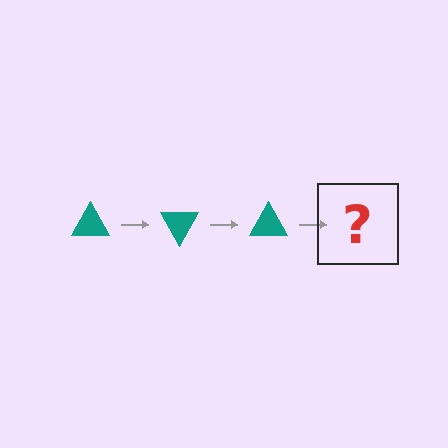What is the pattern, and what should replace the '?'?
The pattern is that the triangle rotates 60 degrees each step. The '?' should be a teal triangle rotated 180 degrees.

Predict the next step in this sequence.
The next step is a teal triangle rotated 180 degrees.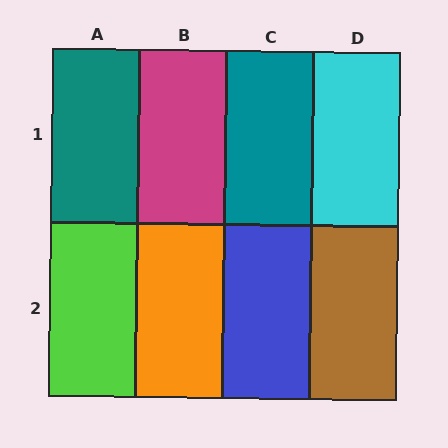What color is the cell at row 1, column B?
Magenta.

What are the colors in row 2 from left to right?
Lime, orange, blue, brown.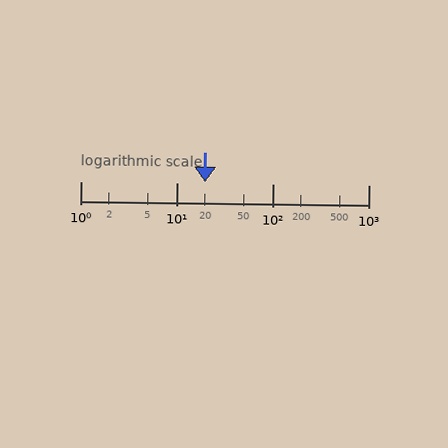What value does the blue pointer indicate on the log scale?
The pointer indicates approximately 20.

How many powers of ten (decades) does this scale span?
The scale spans 3 decades, from 1 to 1000.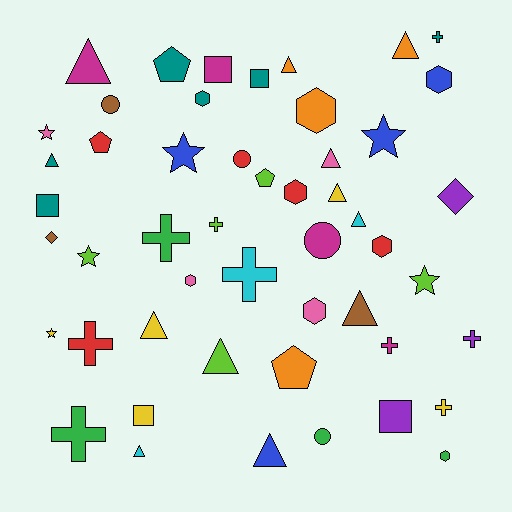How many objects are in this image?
There are 50 objects.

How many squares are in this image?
There are 5 squares.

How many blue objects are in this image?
There are 4 blue objects.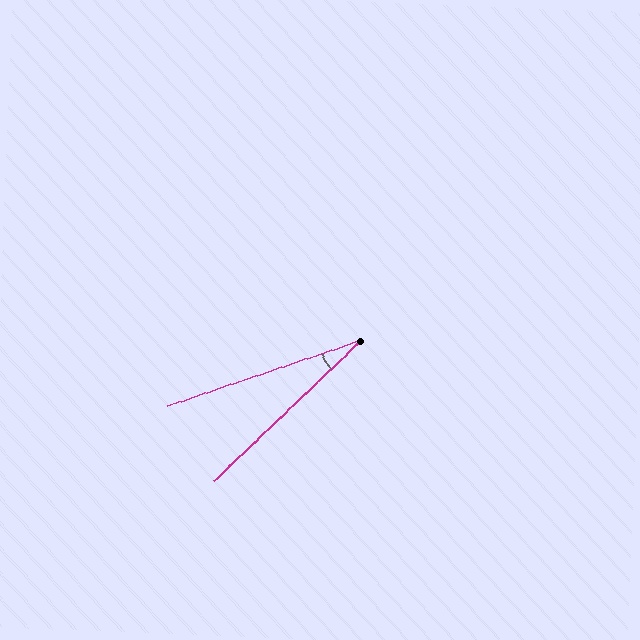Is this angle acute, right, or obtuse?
It is acute.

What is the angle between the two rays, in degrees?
Approximately 25 degrees.